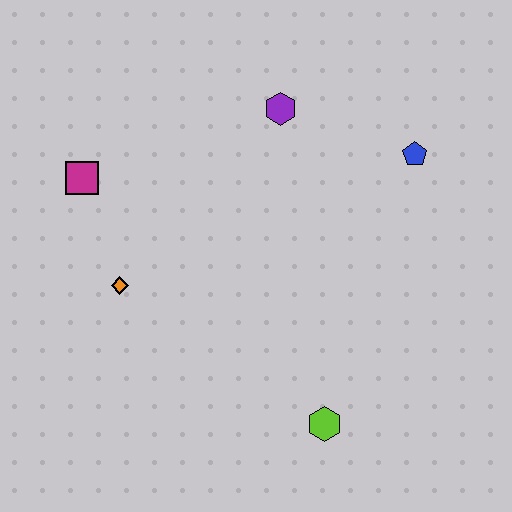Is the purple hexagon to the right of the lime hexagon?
No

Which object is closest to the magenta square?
The orange diamond is closest to the magenta square.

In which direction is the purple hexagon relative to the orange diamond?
The purple hexagon is above the orange diamond.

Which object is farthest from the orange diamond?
The blue pentagon is farthest from the orange diamond.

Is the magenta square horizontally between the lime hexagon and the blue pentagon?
No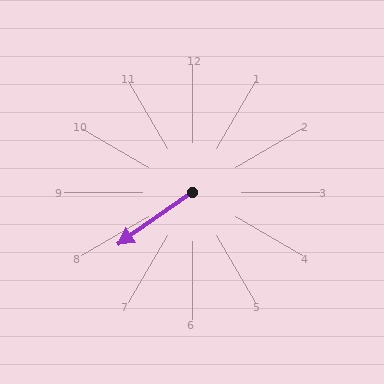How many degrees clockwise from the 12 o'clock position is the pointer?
Approximately 235 degrees.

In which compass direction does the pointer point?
Southwest.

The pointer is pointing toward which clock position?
Roughly 8 o'clock.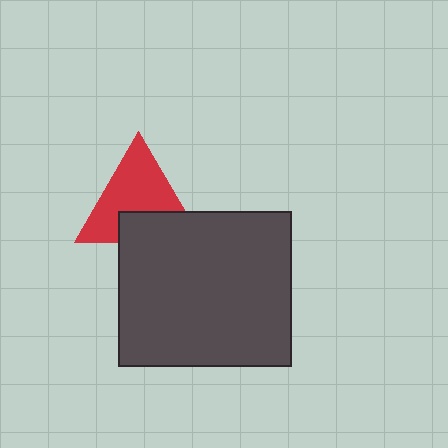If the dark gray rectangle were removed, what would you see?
You would see the complete red triangle.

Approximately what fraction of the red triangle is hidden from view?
Roughly 34% of the red triangle is hidden behind the dark gray rectangle.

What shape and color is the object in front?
The object in front is a dark gray rectangle.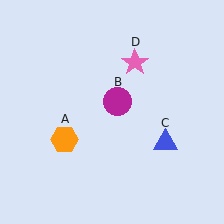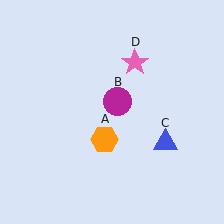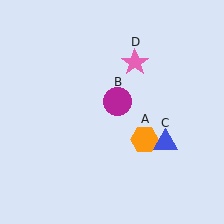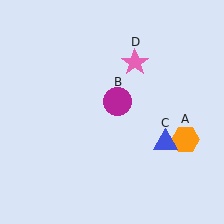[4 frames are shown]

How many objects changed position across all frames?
1 object changed position: orange hexagon (object A).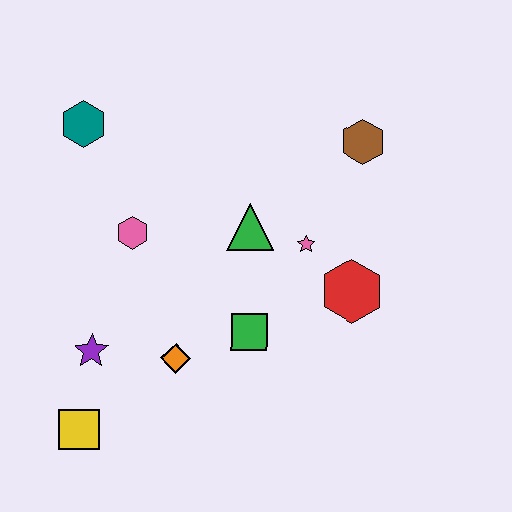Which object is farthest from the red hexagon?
The teal hexagon is farthest from the red hexagon.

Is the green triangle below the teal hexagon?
Yes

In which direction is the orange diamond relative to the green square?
The orange diamond is to the left of the green square.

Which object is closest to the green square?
The orange diamond is closest to the green square.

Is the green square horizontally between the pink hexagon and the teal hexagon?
No